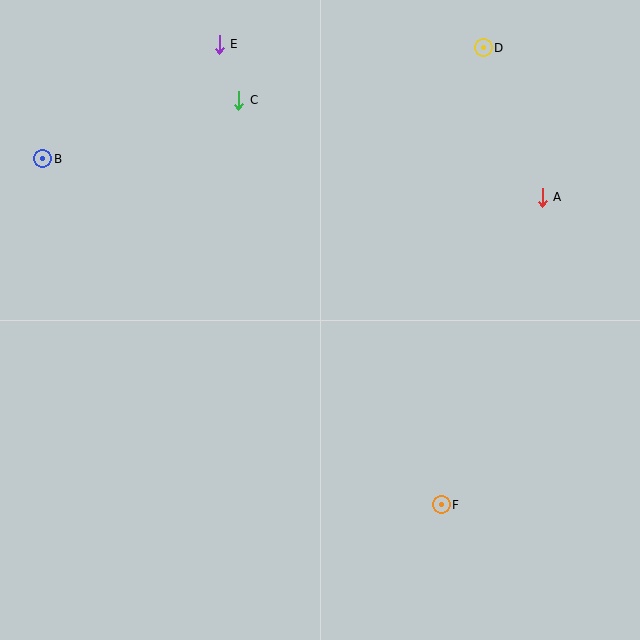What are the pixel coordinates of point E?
Point E is at (219, 44).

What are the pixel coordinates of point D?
Point D is at (483, 48).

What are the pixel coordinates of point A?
Point A is at (542, 197).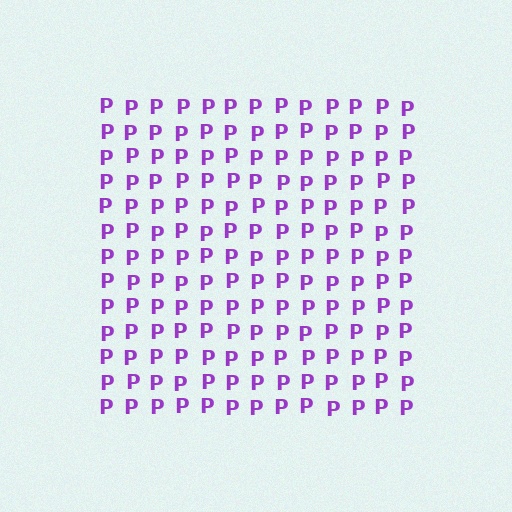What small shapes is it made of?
It is made of small letter P's.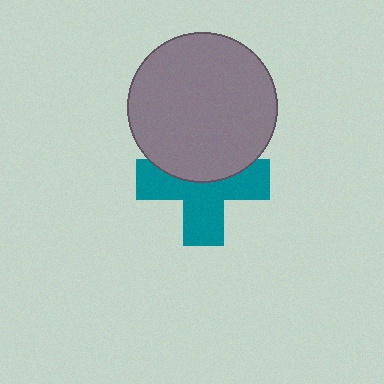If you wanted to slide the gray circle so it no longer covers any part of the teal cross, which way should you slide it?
Slide it up — that is the most direct way to separate the two shapes.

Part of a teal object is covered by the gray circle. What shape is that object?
It is a cross.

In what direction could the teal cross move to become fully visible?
The teal cross could move down. That would shift it out from behind the gray circle entirely.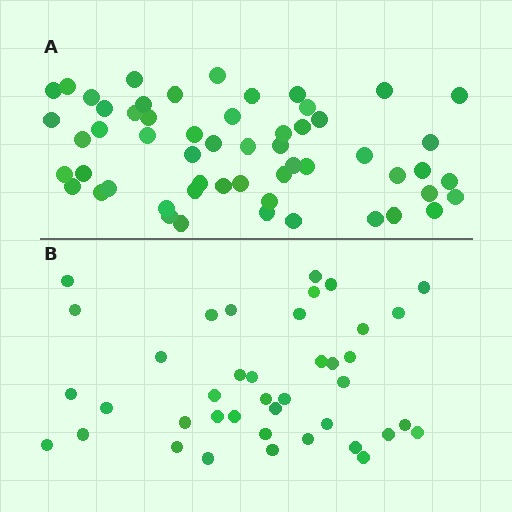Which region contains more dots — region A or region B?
Region A (the top region) has more dots.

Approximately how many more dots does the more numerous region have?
Region A has approximately 15 more dots than region B.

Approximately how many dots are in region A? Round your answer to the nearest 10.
About 60 dots. (The exact count is 56, which rounds to 60.)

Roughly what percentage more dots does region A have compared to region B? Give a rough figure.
About 40% more.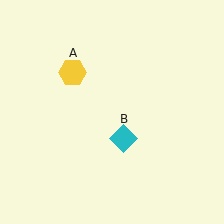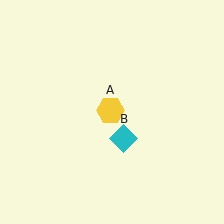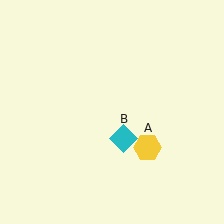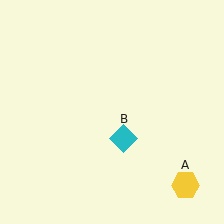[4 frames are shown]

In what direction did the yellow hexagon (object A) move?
The yellow hexagon (object A) moved down and to the right.